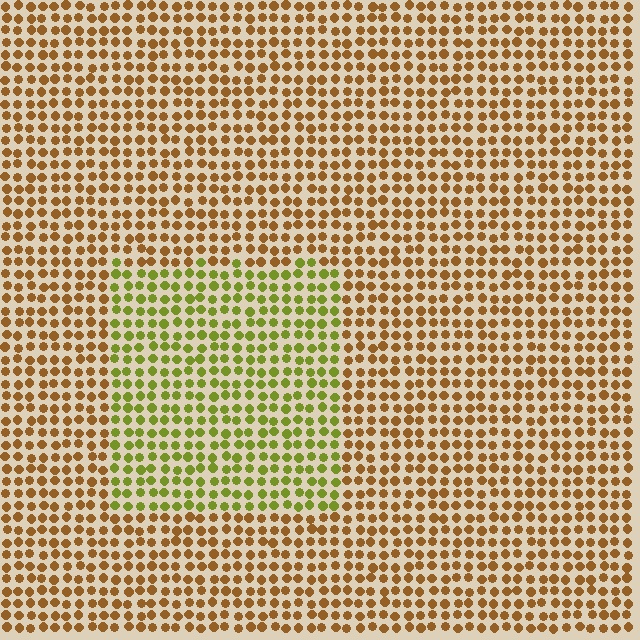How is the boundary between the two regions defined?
The boundary is defined purely by a slight shift in hue (about 45 degrees). Spacing, size, and orientation are identical on both sides.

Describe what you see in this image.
The image is filled with small brown elements in a uniform arrangement. A rectangle-shaped region is visible where the elements are tinted to a slightly different hue, forming a subtle color boundary.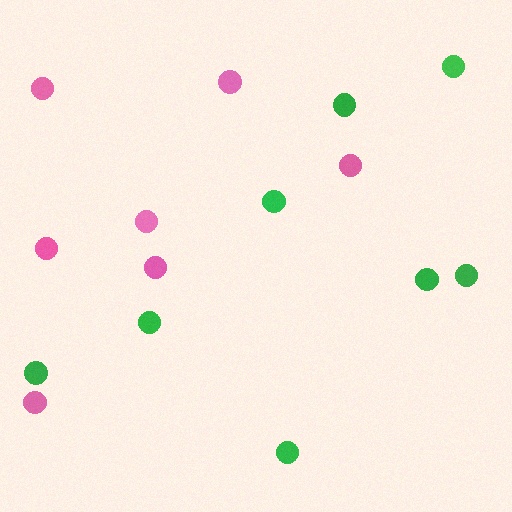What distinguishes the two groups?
There are 2 groups: one group of pink circles (7) and one group of green circles (8).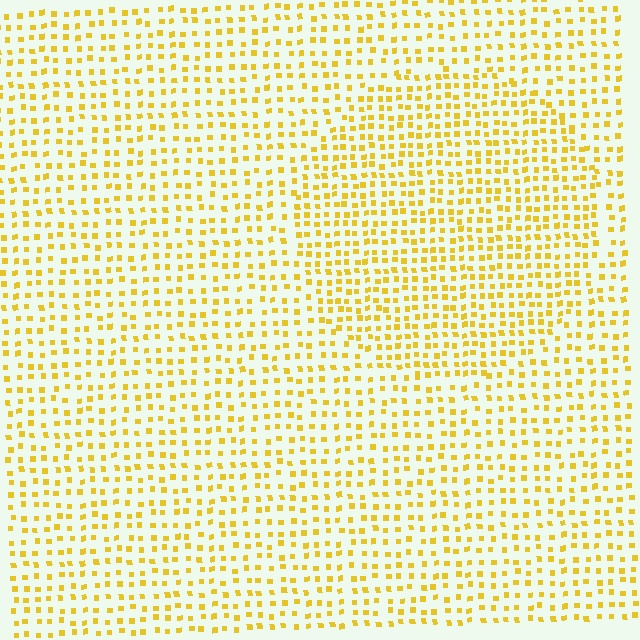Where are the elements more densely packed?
The elements are more densely packed inside the circle boundary.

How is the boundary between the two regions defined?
The boundary is defined by a change in element density (approximately 1.5x ratio). All elements are the same color, size, and shape.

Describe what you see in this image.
The image contains small yellow elements arranged at two different densities. A circle-shaped region is visible where the elements are more densely packed than the surrounding area.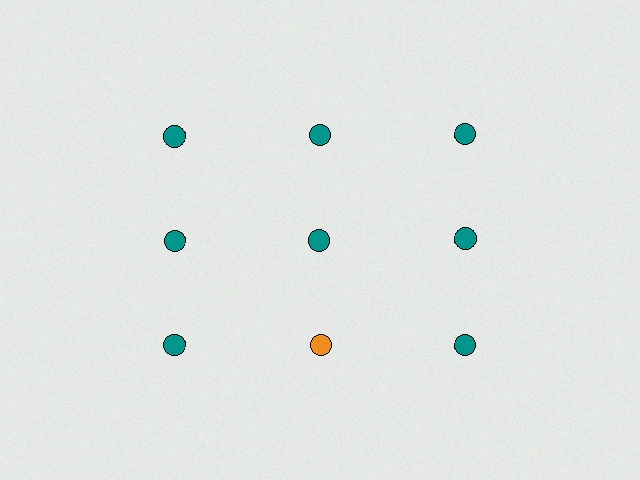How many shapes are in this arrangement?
There are 9 shapes arranged in a grid pattern.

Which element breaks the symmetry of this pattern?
The orange circle in the third row, second from left column breaks the symmetry. All other shapes are teal circles.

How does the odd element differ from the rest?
It has a different color: orange instead of teal.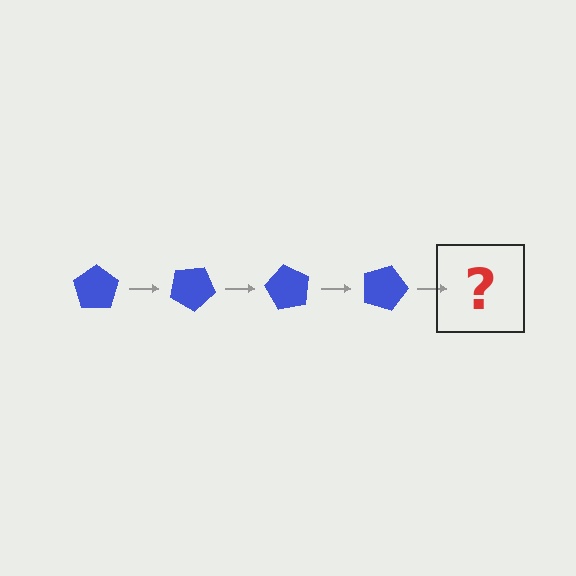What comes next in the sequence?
The next element should be a blue pentagon rotated 120 degrees.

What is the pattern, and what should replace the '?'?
The pattern is that the pentagon rotates 30 degrees each step. The '?' should be a blue pentagon rotated 120 degrees.